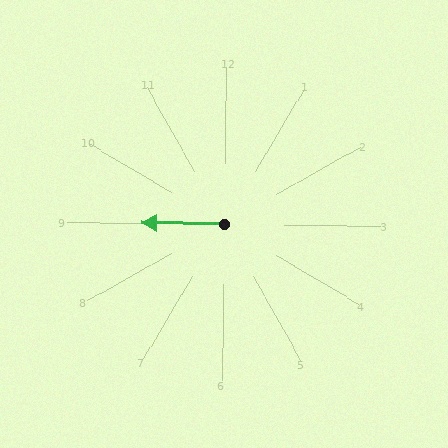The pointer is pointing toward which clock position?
Roughly 9 o'clock.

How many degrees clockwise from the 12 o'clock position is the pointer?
Approximately 270 degrees.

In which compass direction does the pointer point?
West.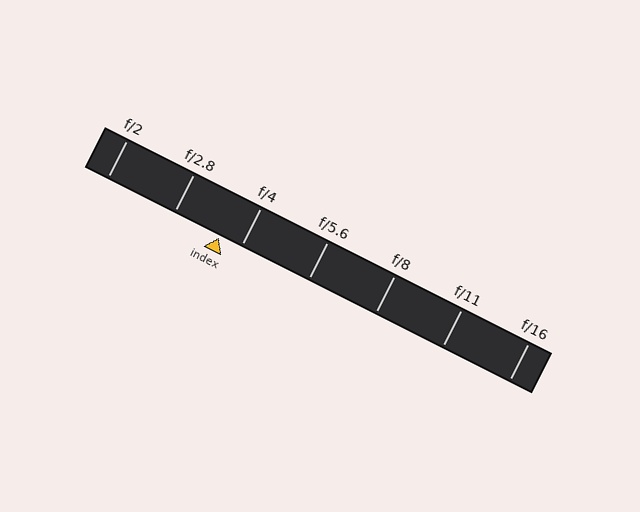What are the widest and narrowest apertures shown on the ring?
The widest aperture shown is f/2 and the narrowest is f/16.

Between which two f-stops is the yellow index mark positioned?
The index mark is between f/2.8 and f/4.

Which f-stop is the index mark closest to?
The index mark is closest to f/4.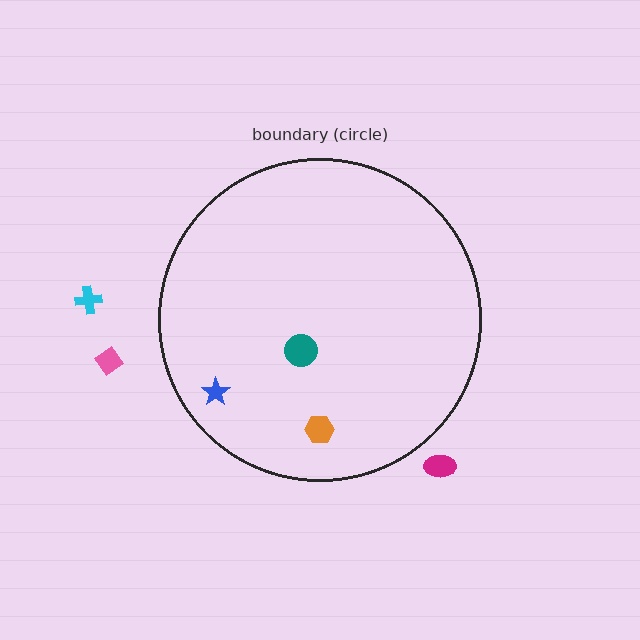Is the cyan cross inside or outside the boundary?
Outside.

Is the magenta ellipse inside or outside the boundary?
Outside.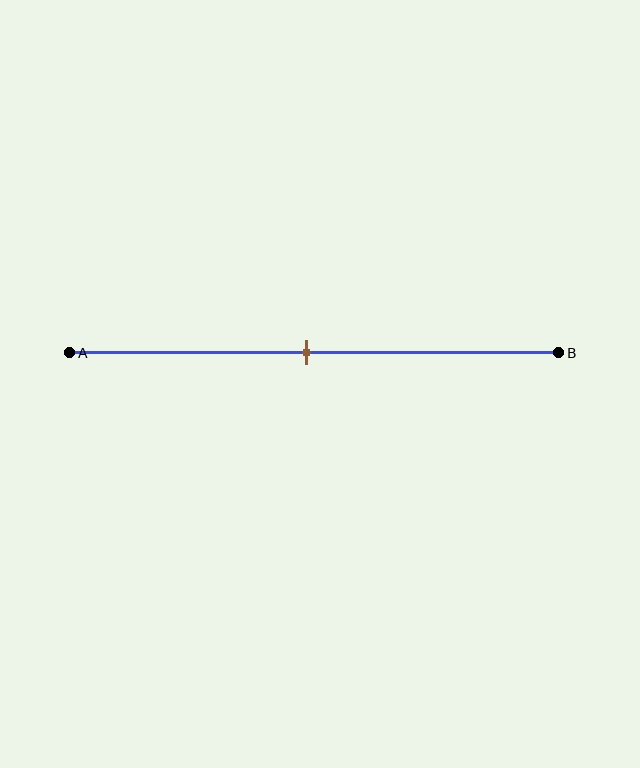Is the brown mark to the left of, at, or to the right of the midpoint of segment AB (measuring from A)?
The brown mark is approximately at the midpoint of segment AB.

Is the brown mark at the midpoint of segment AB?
Yes, the mark is approximately at the midpoint.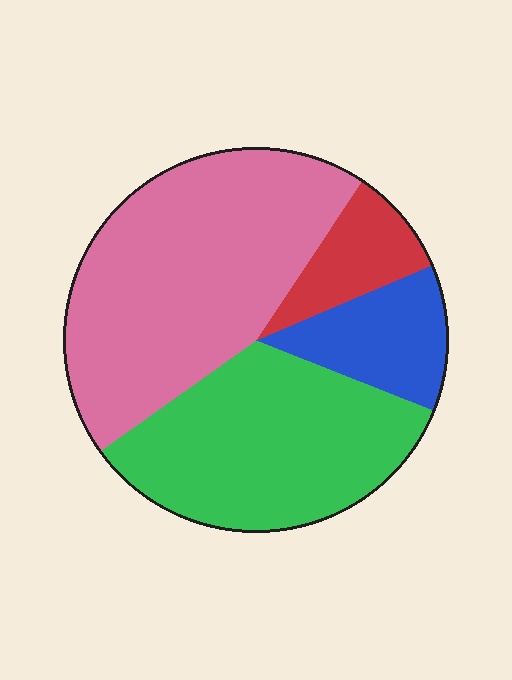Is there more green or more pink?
Pink.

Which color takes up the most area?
Pink, at roughly 45%.